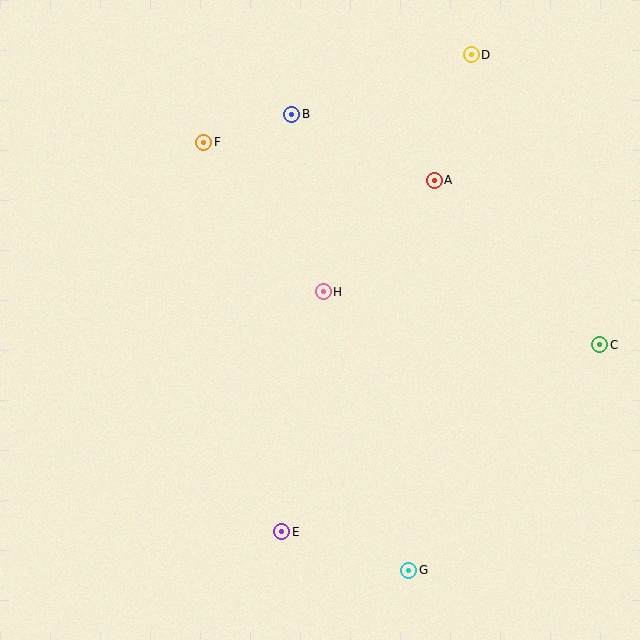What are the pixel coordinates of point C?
Point C is at (600, 345).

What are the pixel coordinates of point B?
Point B is at (292, 114).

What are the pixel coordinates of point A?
Point A is at (434, 180).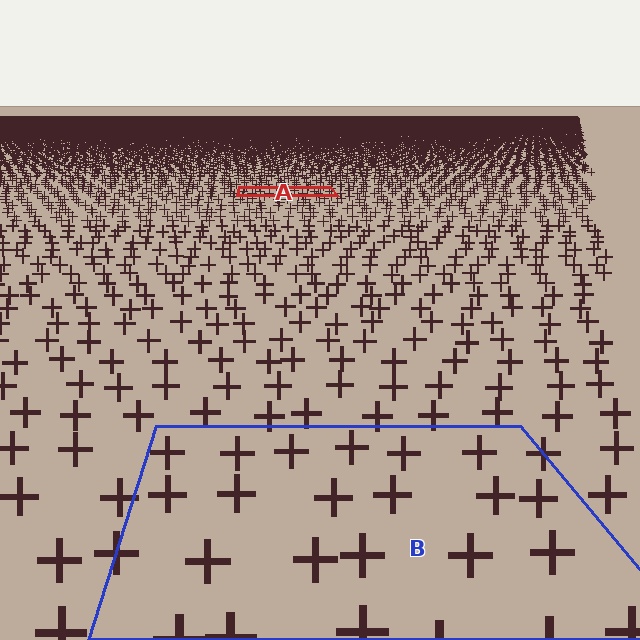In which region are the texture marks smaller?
The texture marks are smaller in region A, because it is farther away.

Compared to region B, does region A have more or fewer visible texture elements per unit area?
Region A has more texture elements per unit area — they are packed more densely because it is farther away.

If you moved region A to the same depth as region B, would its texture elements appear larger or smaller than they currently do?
They would appear larger. At a closer depth, the same texture elements are projected at a bigger on-screen size.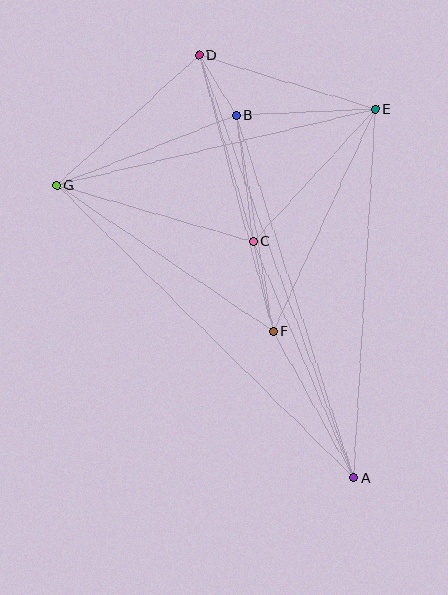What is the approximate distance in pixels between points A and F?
The distance between A and F is approximately 167 pixels.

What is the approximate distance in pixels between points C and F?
The distance between C and F is approximately 92 pixels.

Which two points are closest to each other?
Points B and D are closest to each other.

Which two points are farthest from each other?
Points A and D are farthest from each other.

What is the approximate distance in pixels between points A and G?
The distance between A and G is approximately 417 pixels.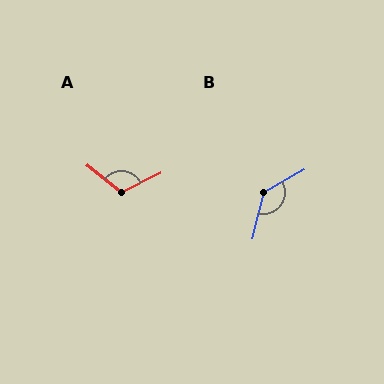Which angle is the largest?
B, at approximately 134 degrees.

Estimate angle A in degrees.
Approximately 114 degrees.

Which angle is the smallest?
A, at approximately 114 degrees.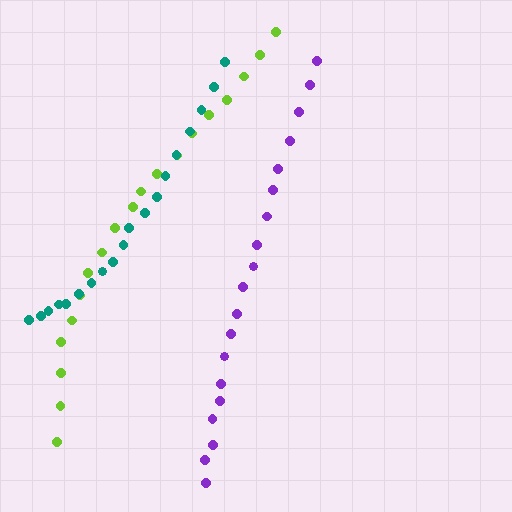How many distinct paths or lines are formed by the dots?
There are 3 distinct paths.